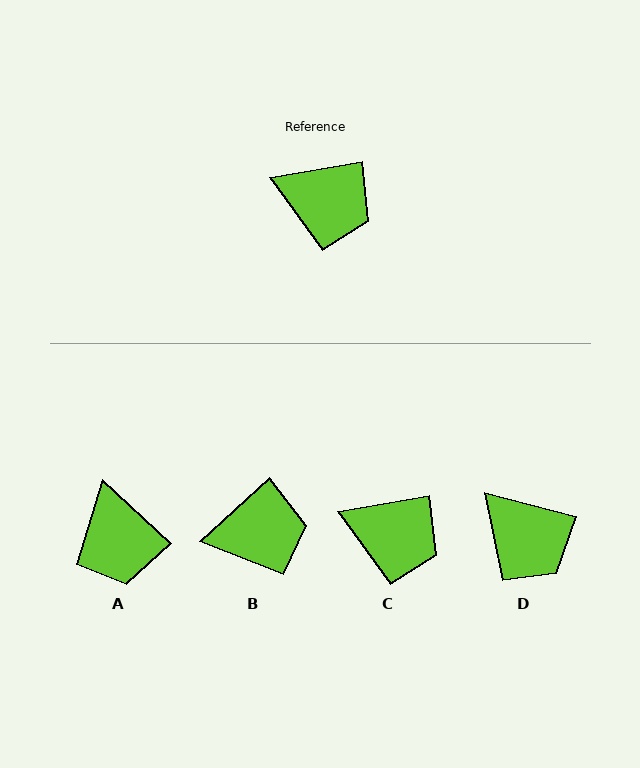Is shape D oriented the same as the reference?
No, it is off by about 25 degrees.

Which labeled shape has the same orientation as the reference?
C.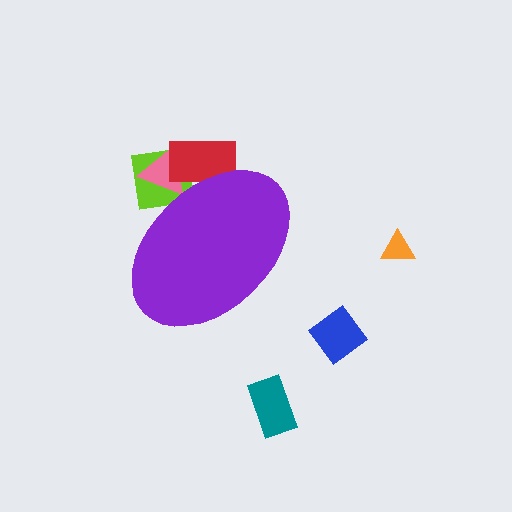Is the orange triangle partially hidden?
No, the orange triangle is fully visible.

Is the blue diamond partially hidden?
No, the blue diamond is fully visible.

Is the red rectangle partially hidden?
Yes, the red rectangle is partially hidden behind the purple ellipse.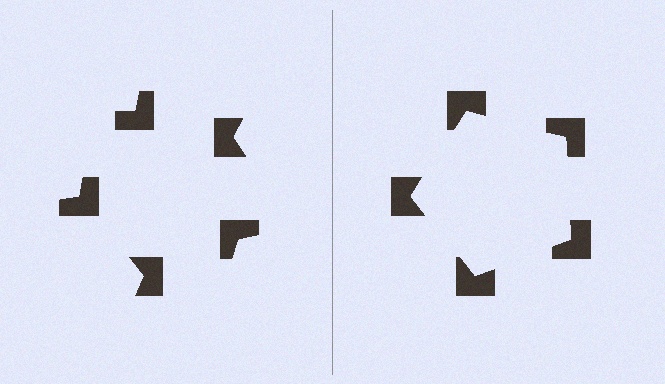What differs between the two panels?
The notched squares are positioned identically on both sides; only the wedge orientations differ. On the right they align to a pentagon; on the left they are misaligned.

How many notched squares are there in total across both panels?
10 — 5 on each side.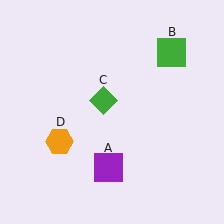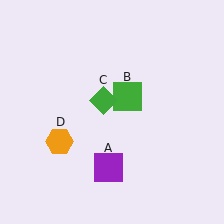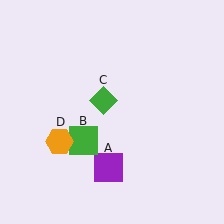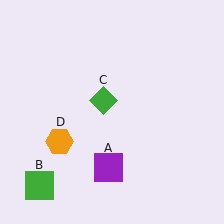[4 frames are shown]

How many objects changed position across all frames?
1 object changed position: green square (object B).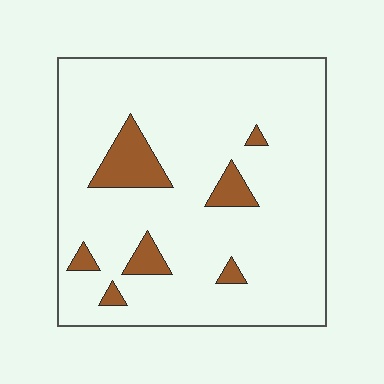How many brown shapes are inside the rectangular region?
7.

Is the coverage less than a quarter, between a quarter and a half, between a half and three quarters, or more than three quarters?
Less than a quarter.